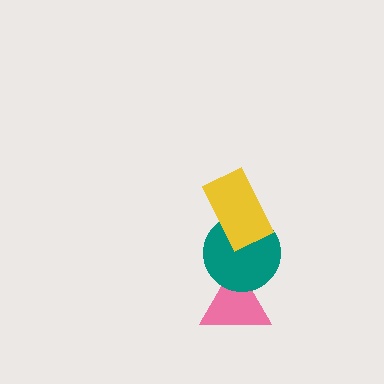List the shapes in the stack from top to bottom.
From top to bottom: the yellow rectangle, the teal circle, the pink triangle.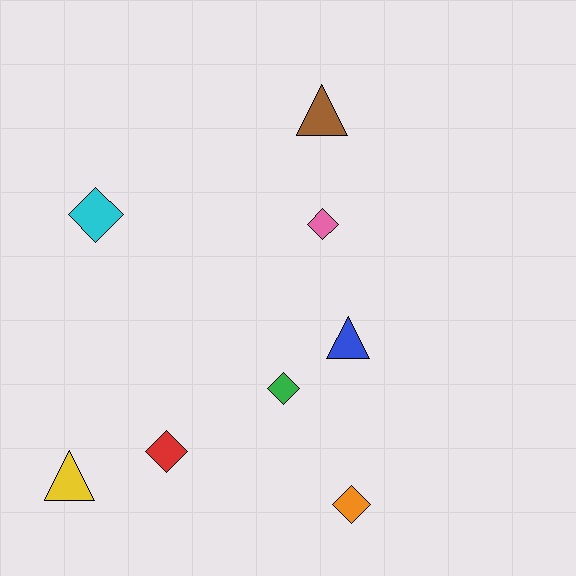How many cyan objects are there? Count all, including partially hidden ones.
There is 1 cyan object.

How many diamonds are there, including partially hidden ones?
There are 5 diamonds.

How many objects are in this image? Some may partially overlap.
There are 8 objects.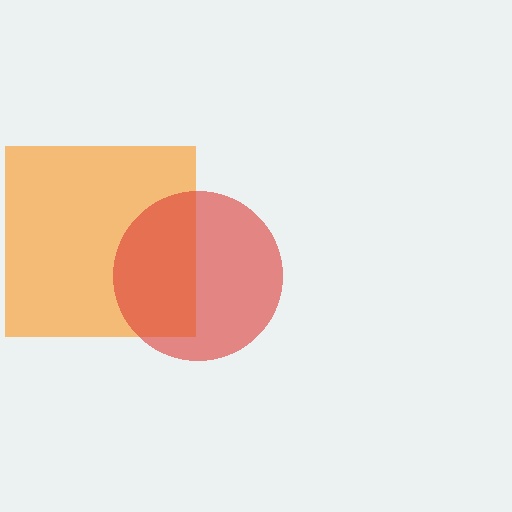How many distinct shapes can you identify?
There are 2 distinct shapes: an orange square, a red circle.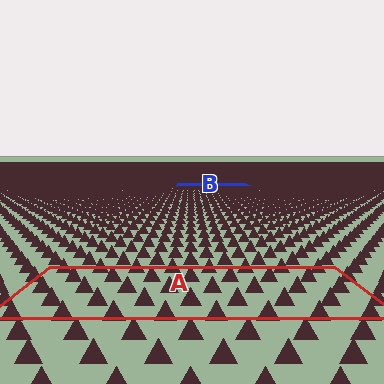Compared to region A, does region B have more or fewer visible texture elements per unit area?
Region B has more texture elements per unit area — they are packed more densely because it is farther away.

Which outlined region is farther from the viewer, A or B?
Region B is farther from the viewer — the texture elements inside it appear smaller and more densely packed.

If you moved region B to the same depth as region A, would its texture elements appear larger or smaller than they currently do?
They would appear larger. At a closer depth, the same texture elements are projected at a bigger on-screen size.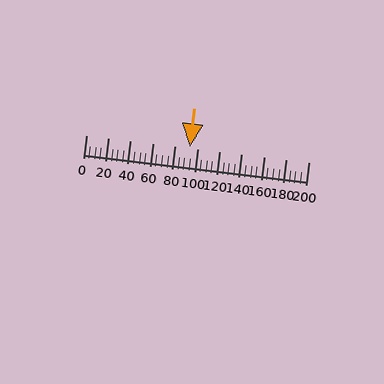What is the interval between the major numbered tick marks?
The major tick marks are spaced 20 units apart.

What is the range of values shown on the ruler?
The ruler shows values from 0 to 200.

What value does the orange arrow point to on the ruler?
The orange arrow points to approximately 94.